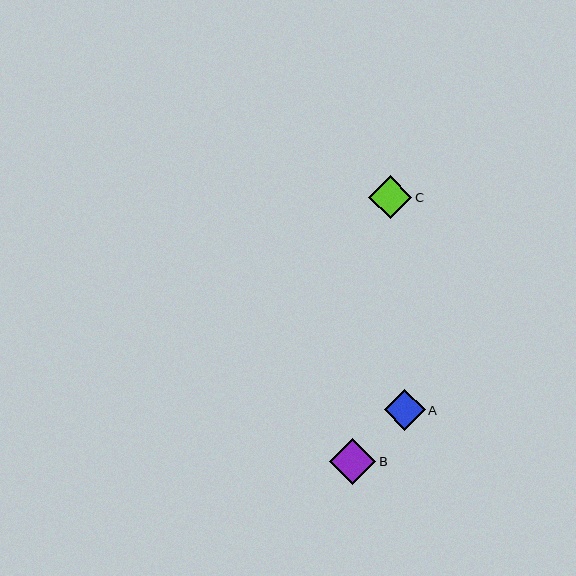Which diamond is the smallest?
Diamond A is the smallest with a size of approximately 41 pixels.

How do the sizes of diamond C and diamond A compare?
Diamond C and diamond A are approximately the same size.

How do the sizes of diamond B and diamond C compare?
Diamond B and diamond C are approximately the same size.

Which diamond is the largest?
Diamond B is the largest with a size of approximately 46 pixels.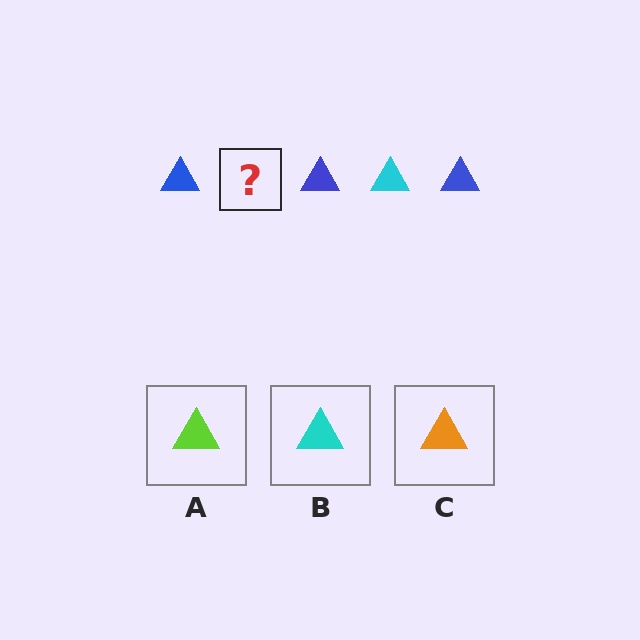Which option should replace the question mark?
Option B.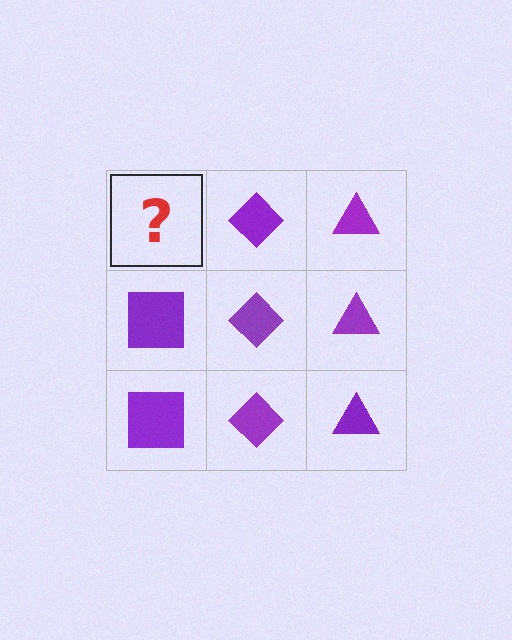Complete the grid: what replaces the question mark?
The question mark should be replaced with a purple square.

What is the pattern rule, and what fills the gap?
The rule is that each column has a consistent shape. The gap should be filled with a purple square.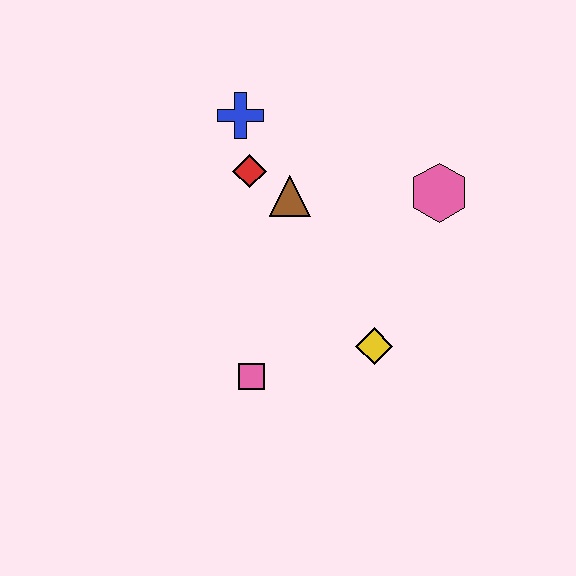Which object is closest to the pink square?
The yellow diamond is closest to the pink square.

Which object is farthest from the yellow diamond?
The blue cross is farthest from the yellow diamond.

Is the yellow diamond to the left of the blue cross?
No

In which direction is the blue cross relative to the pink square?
The blue cross is above the pink square.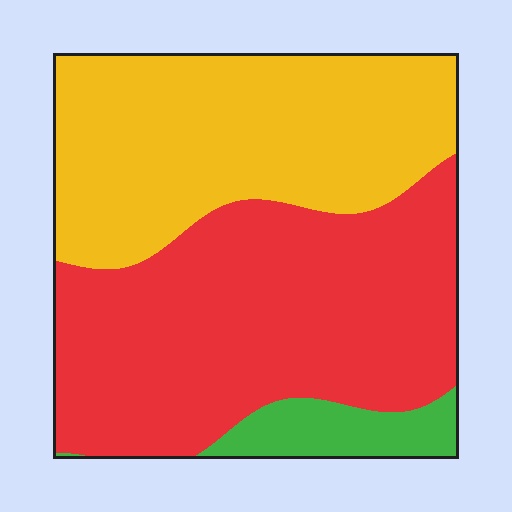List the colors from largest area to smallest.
From largest to smallest: red, yellow, green.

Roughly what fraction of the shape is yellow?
Yellow takes up between a third and a half of the shape.